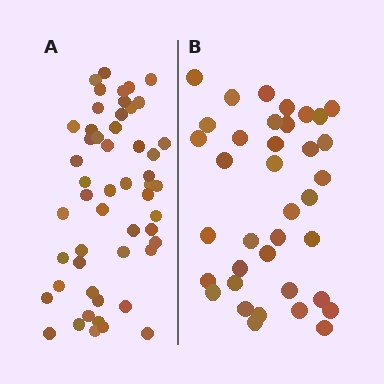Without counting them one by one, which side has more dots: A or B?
Region A (the left region) has more dots.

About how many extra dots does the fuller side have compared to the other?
Region A has approximately 15 more dots than region B.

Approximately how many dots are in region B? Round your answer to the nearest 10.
About 40 dots. (The exact count is 37, which rounds to 40.)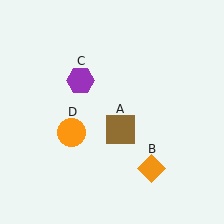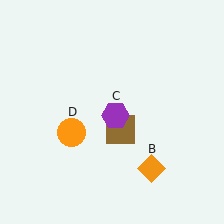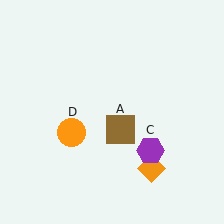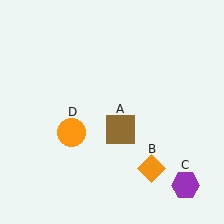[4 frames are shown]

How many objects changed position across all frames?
1 object changed position: purple hexagon (object C).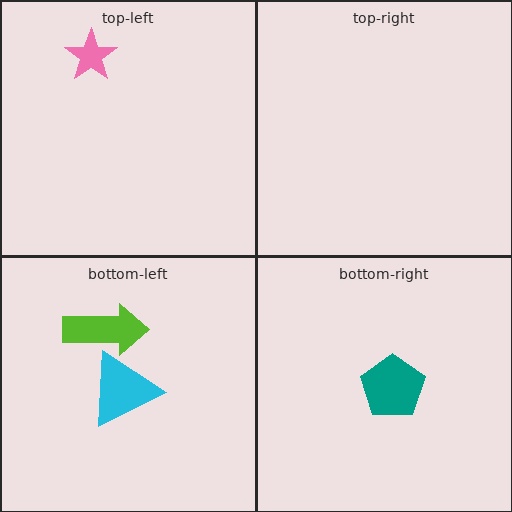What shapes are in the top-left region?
The pink star.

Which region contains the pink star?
The top-left region.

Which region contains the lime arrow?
The bottom-left region.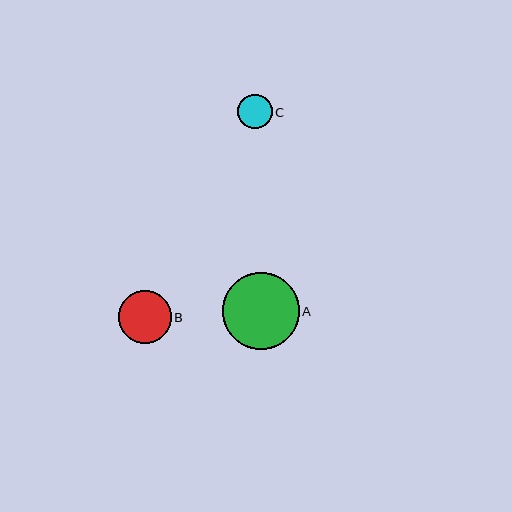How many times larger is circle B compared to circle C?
Circle B is approximately 1.5 times the size of circle C.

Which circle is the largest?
Circle A is the largest with a size of approximately 77 pixels.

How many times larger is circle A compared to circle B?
Circle A is approximately 1.4 times the size of circle B.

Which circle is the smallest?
Circle C is the smallest with a size of approximately 35 pixels.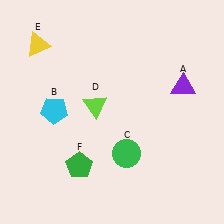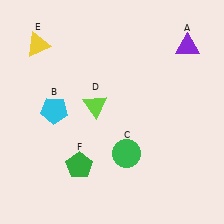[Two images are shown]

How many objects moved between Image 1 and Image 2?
1 object moved between the two images.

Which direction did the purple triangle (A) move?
The purple triangle (A) moved up.